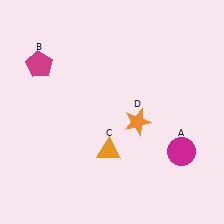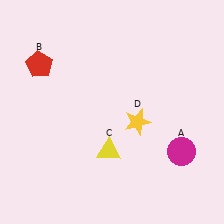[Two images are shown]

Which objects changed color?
B changed from magenta to red. C changed from orange to yellow. D changed from orange to yellow.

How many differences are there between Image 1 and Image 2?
There are 3 differences between the two images.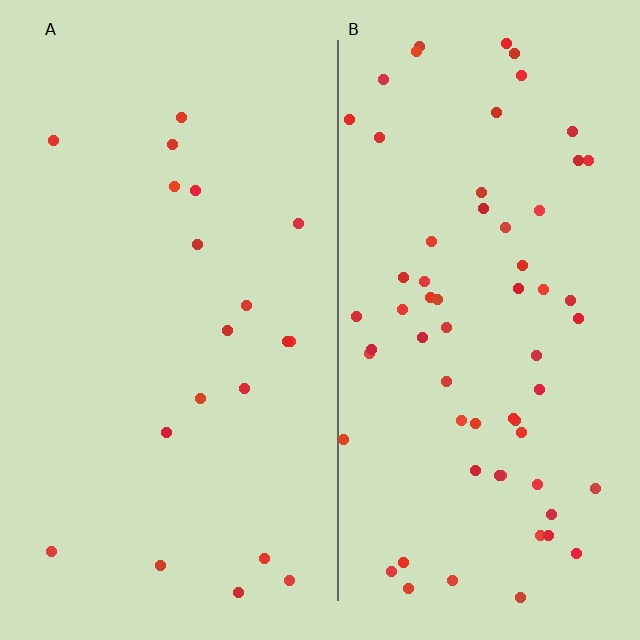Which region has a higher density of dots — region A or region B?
B (the right).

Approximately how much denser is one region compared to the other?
Approximately 3.3× — region B over region A.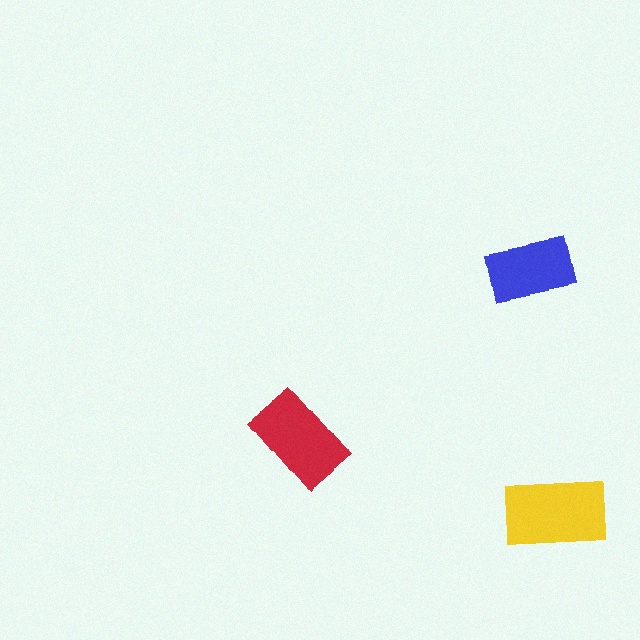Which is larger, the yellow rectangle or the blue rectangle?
The yellow one.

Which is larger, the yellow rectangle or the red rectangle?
The yellow one.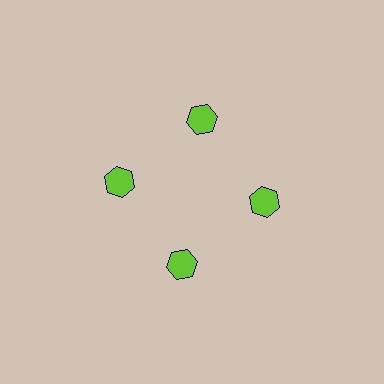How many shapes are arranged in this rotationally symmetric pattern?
There are 4 shapes, arranged in 4 groups of 1.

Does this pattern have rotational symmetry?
Yes, this pattern has 4-fold rotational symmetry. It looks the same after rotating 90 degrees around the center.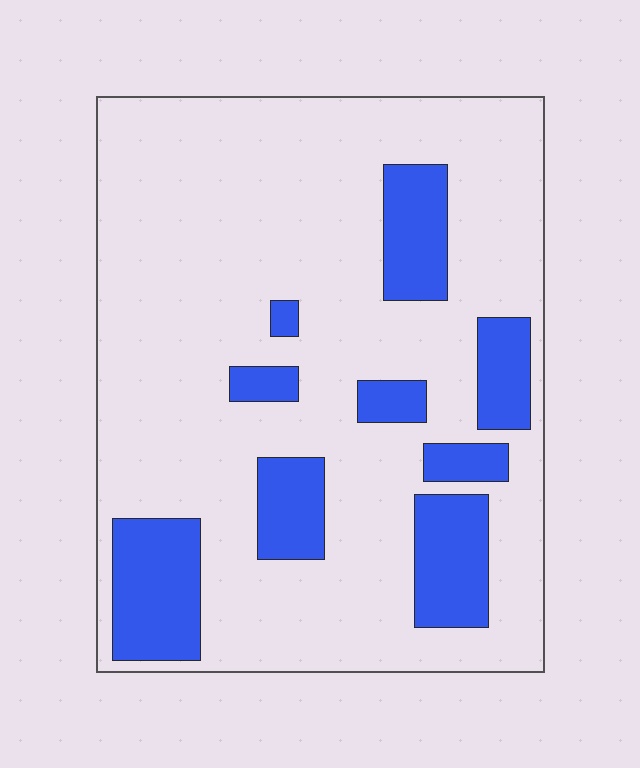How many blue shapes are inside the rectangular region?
9.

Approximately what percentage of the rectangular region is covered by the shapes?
Approximately 20%.